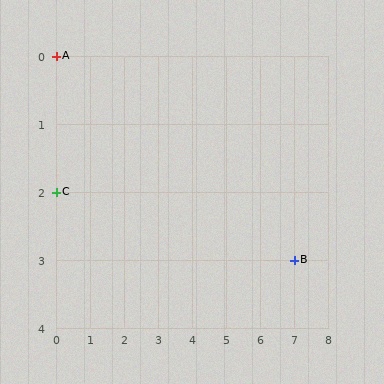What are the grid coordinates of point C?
Point C is at grid coordinates (0, 2).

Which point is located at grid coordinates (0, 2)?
Point C is at (0, 2).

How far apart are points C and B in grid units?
Points C and B are 7 columns and 1 row apart (about 7.1 grid units diagonally).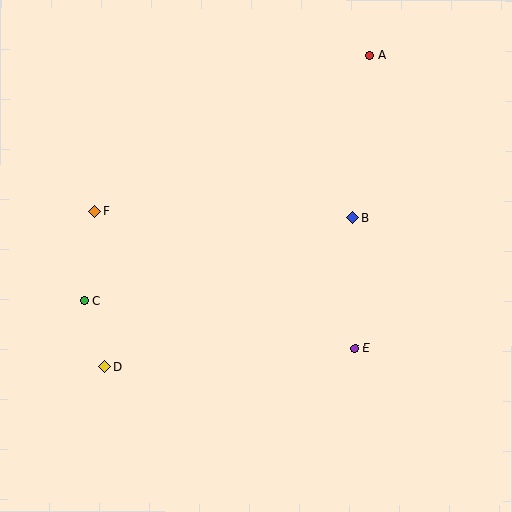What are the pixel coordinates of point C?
Point C is at (84, 301).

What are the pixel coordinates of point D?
Point D is at (105, 367).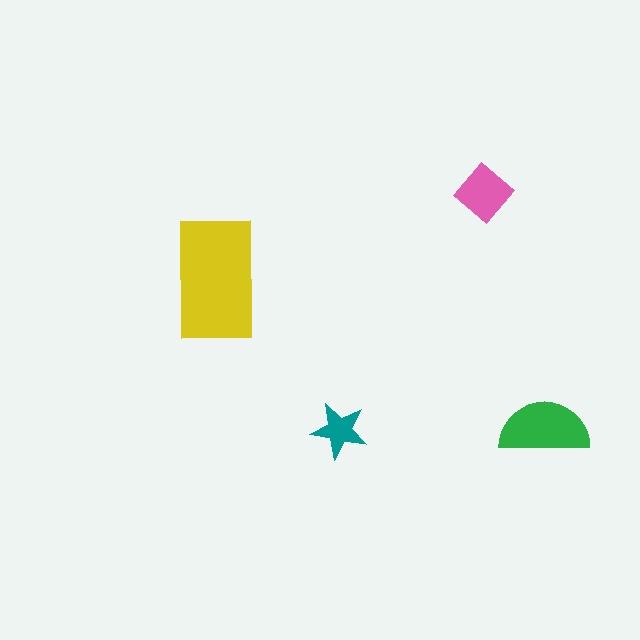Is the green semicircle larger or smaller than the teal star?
Larger.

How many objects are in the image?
There are 4 objects in the image.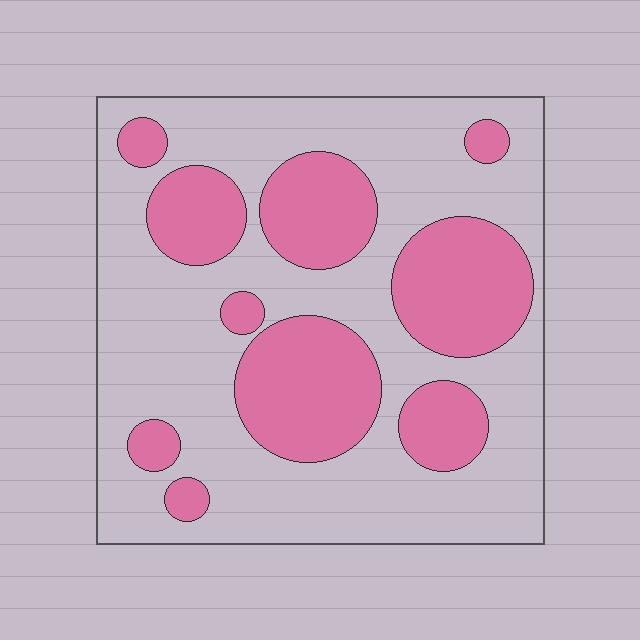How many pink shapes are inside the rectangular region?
10.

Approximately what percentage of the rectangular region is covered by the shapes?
Approximately 35%.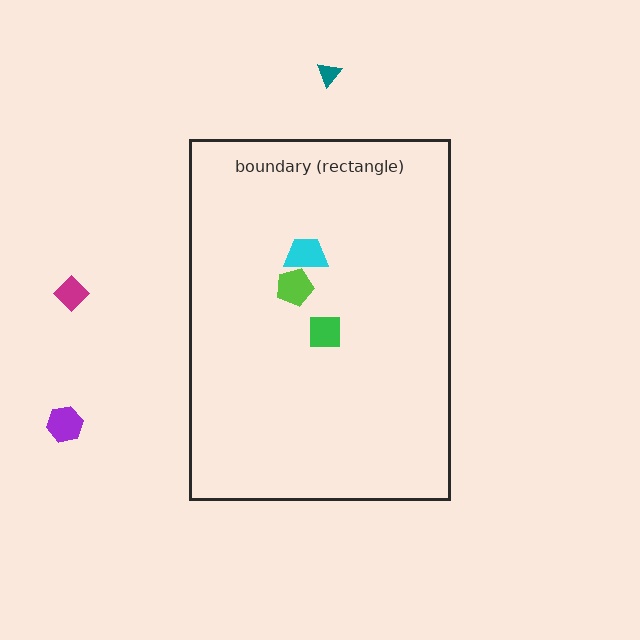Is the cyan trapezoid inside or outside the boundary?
Inside.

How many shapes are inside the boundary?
3 inside, 3 outside.